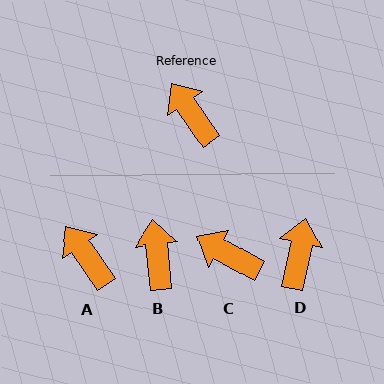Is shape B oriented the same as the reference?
No, it is off by about 28 degrees.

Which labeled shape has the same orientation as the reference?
A.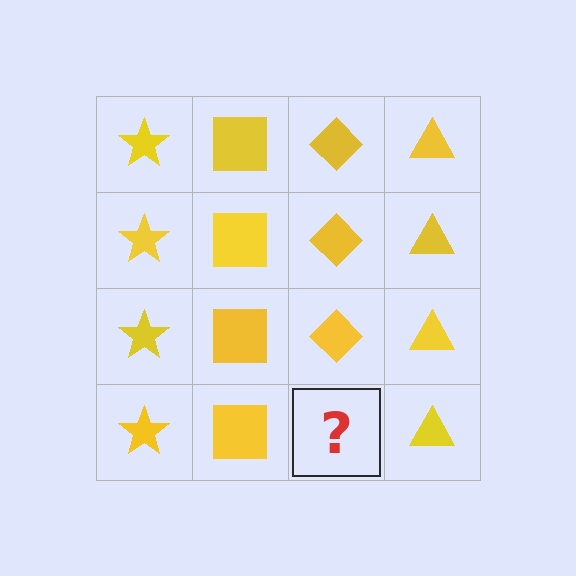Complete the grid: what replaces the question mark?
The question mark should be replaced with a yellow diamond.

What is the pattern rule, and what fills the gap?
The rule is that each column has a consistent shape. The gap should be filled with a yellow diamond.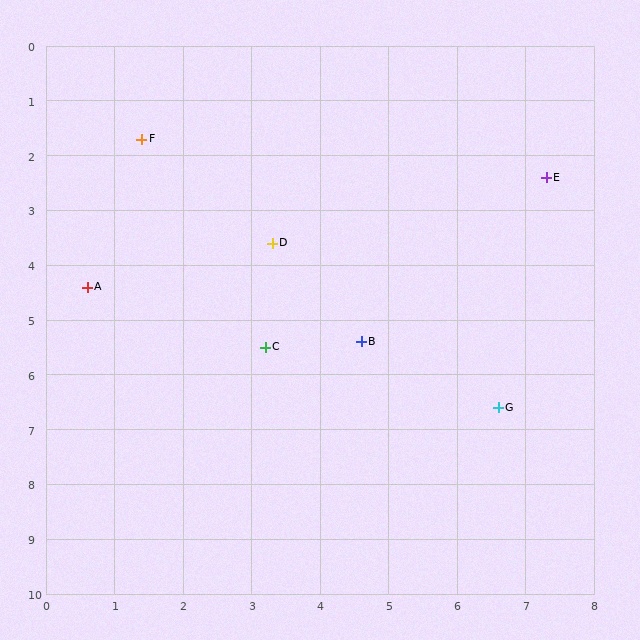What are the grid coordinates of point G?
Point G is at approximately (6.6, 6.6).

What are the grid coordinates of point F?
Point F is at approximately (1.4, 1.7).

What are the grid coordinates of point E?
Point E is at approximately (7.3, 2.4).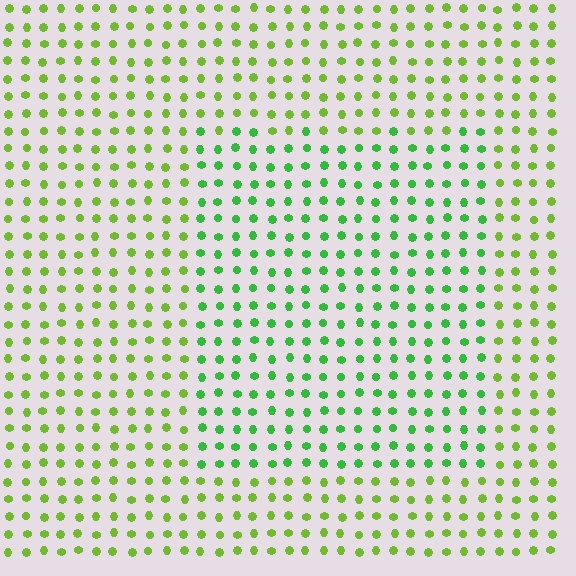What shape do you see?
I see a rectangle.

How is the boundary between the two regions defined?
The boundary is defined purely by a slight shift in hue (about 31 degrees). Spacing, size, and orientation are identical on both sides.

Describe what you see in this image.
The image is filled with small lime elements in a uniform arrangement. A rectangle-shaped region is visible where the elements are tinted to a slightly different hue, forming a subtle color boundary.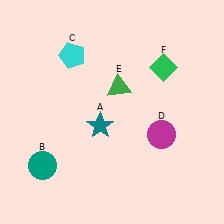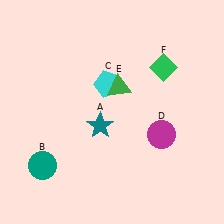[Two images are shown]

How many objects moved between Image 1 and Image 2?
1 object moved between the two images.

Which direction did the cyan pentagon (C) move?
The cyan pentagon (C) moved right.